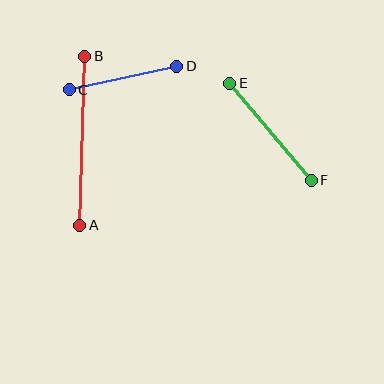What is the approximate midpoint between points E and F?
The midpoint is at approximately (270, 132) pixels.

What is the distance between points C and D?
The distance is approximately 110 pixels.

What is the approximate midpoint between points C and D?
The midpoint is at approximately (123, 78) pixels.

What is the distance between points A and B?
The distance is approximately 169 pixels.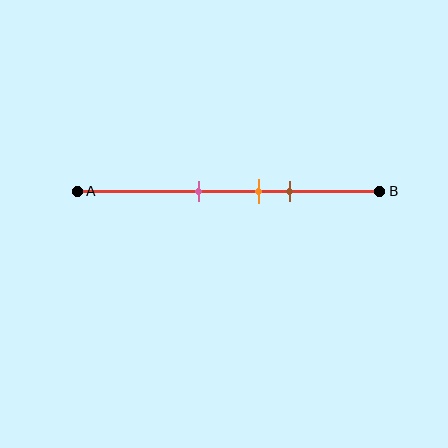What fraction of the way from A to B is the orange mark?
The orange mark is approximately 60% (0.6) of the way from A to B.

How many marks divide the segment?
There are 3 marks dividing the segment.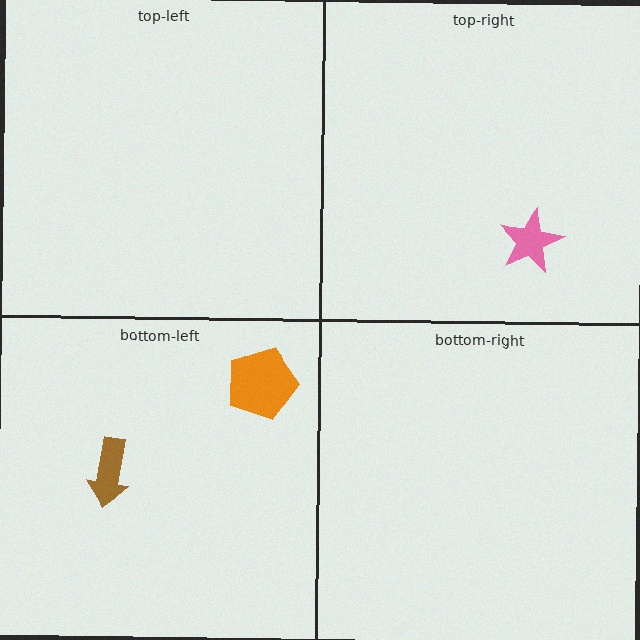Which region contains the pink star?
The top-right region.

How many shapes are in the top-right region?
1.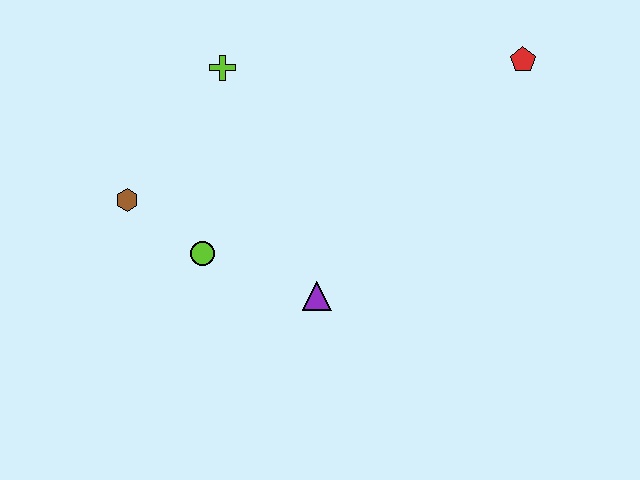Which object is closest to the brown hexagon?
The lime circle is closest to the brown hexagon.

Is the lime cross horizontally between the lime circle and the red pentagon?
Yes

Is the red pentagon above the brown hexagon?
Yes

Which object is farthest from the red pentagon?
The brown hexagon is farthest from the red pentagon.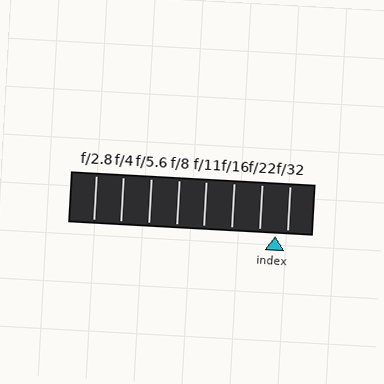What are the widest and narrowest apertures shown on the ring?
The widest aperture shown is f/2.8 and the narrowest is f/32.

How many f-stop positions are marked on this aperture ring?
There are 8 f-stop positions marked.